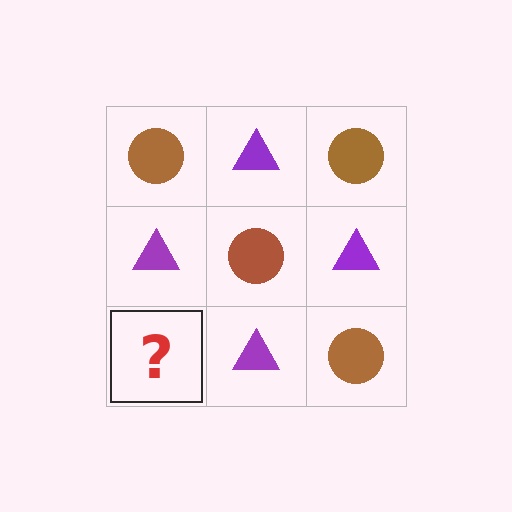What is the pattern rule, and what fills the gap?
The rule is that it alternates brown circle and purple triangle in a checkerboard pattern. The gap should be filled with a brown circle.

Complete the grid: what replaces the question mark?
The question mark should be replaced with a brown circle.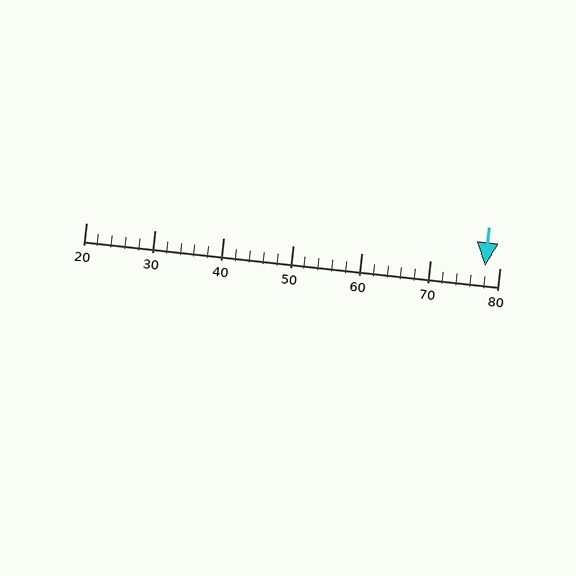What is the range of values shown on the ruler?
The ruler shows values from 20 to 80.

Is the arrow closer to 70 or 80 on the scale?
The arrow is closer to 80.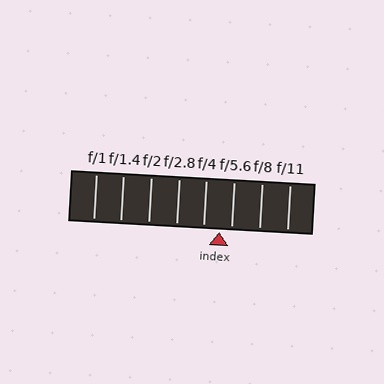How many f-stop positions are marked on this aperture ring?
There are 8 f-stop positions marked.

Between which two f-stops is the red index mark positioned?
The index mark is between f/4 and f/5.6.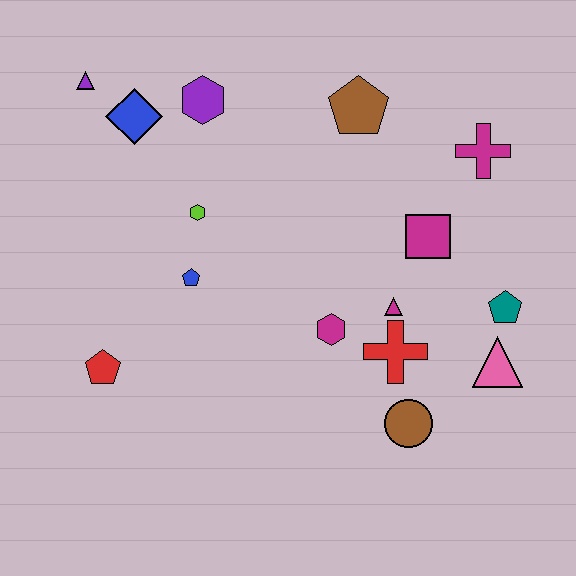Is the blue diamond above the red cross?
Yes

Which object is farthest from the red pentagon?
The magenta cross is farthest from the red pentagon.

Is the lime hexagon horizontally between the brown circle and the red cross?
No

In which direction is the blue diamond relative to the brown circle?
The blue diamond is above the brown circle.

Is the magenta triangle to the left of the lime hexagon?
No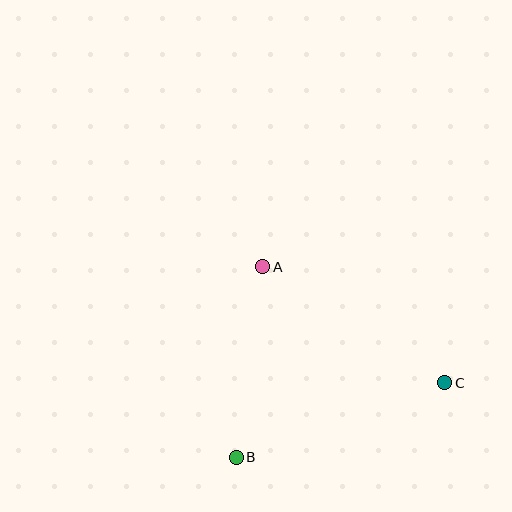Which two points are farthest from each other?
Points B and C are farthest from each other.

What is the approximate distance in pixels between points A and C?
The distance between A and C is approximately 216 pixels.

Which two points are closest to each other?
Points A and B are closest to each other.